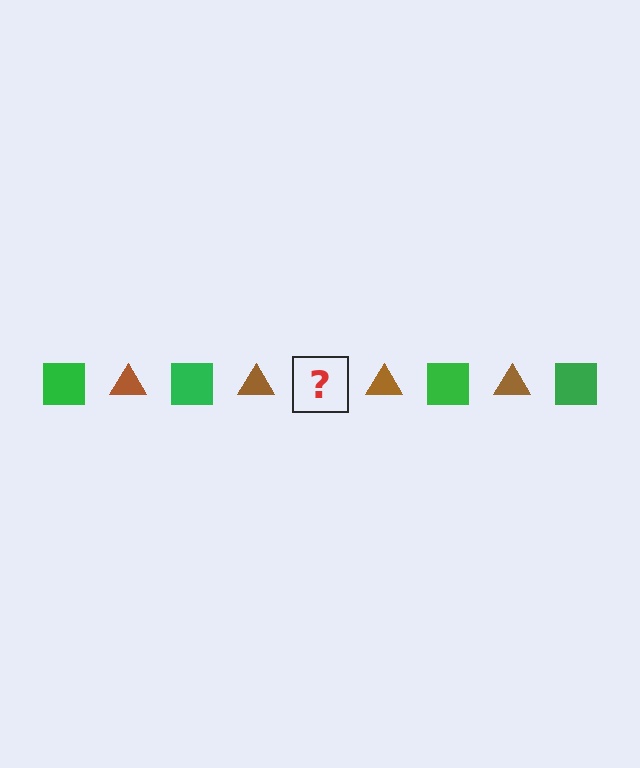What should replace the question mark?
The question mark should be replaced with a green square.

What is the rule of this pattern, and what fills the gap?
The rule is that the pattern alternates between green square and brown triangle. The gap should be filled with a green square.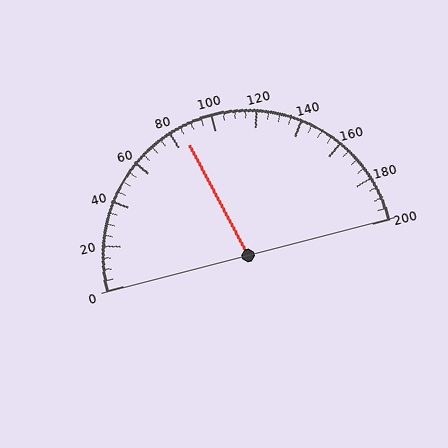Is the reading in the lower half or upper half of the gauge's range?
The reading is in the lower half of the range (0 to 200).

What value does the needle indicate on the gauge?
The needle indicates approximately 85.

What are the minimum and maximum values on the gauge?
The gauge ranges from 0 to 200.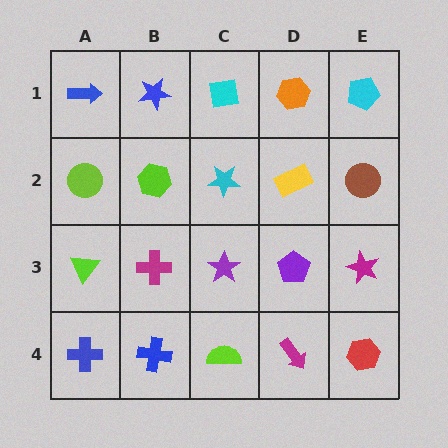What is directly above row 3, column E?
A brown circle.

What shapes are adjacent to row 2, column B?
A blue star (row 1, column B), a magenta cross (row 3, column B), a lime circle (row 2, column A), a cyan star (row 2, column C).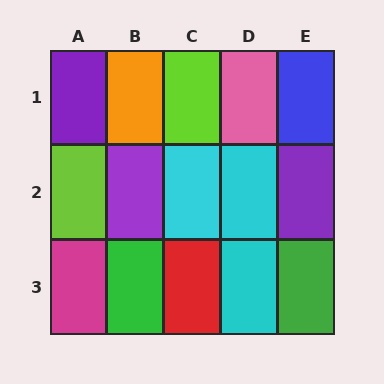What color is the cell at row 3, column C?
Red.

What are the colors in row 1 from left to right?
Purple, orange, lime, pink, blue.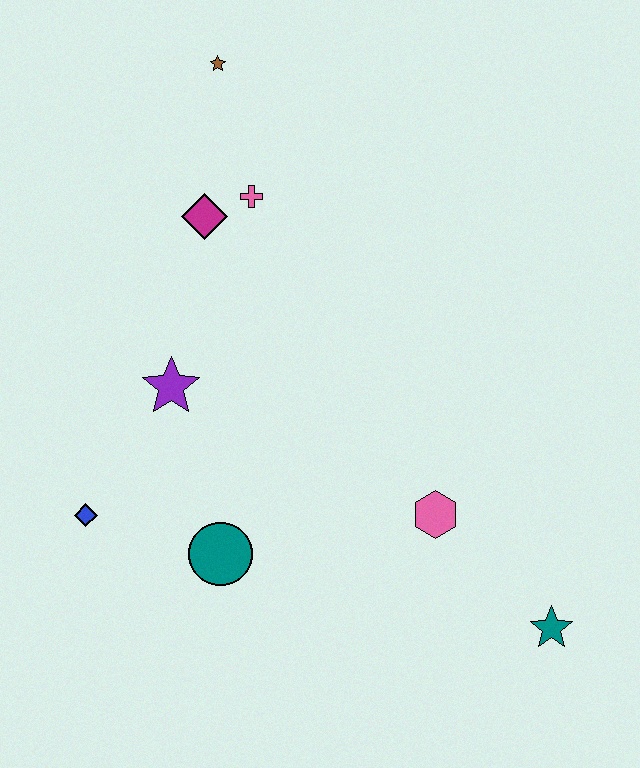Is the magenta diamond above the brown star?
No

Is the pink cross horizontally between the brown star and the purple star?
No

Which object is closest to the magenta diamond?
The pink cross is closest to the magenta diamond.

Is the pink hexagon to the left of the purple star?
No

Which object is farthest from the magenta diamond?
The teal star is farthest from the magenta diamond.